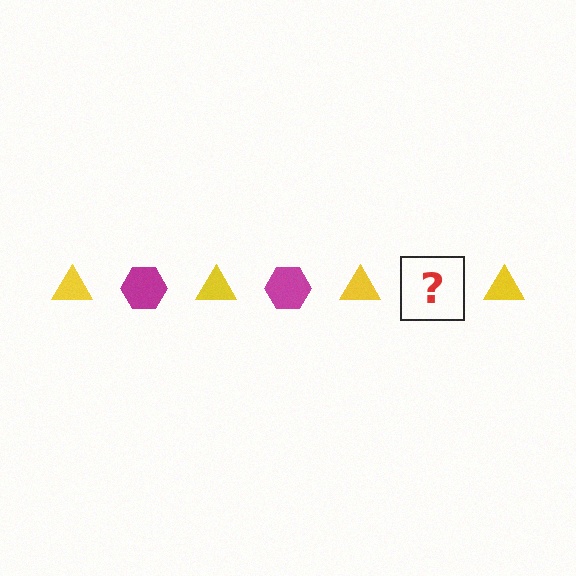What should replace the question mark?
The question mark should be replaced with a magenta hexagon.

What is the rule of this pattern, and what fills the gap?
The rule is that the pattern alternates between yellow triangle and magenta hexagon. The gap should be filled with a magenta hexagon.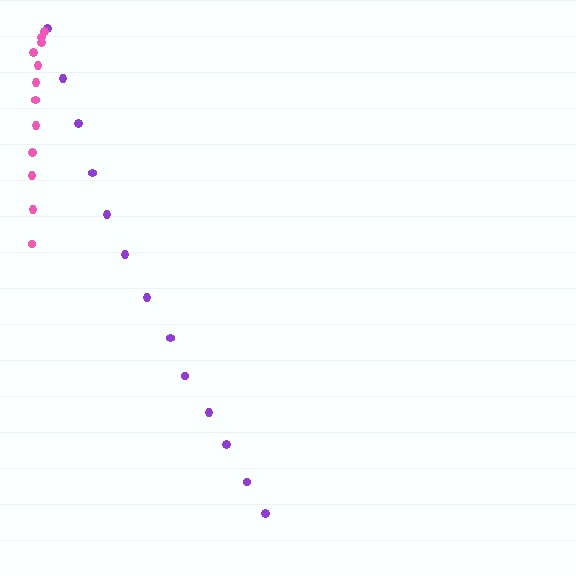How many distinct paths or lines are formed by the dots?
There are 2 distinct paths.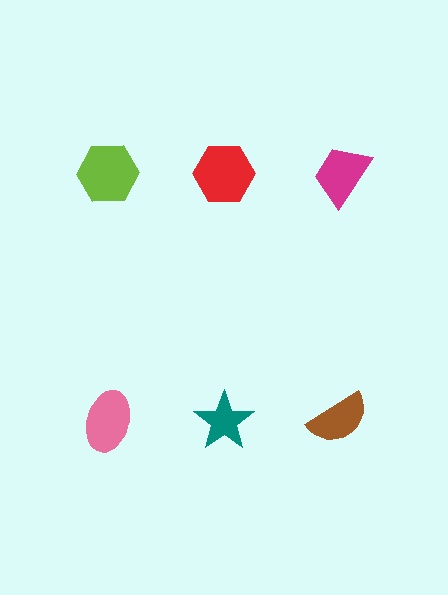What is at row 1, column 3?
A magenta trapezoid.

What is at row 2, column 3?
A brown semicircle.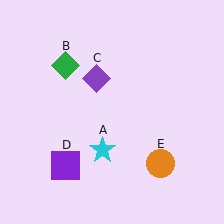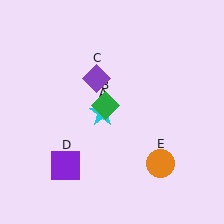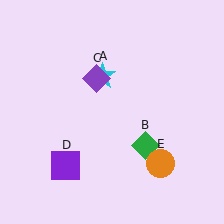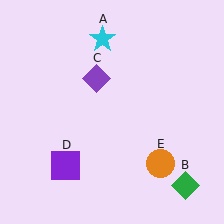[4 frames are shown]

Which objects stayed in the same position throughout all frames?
Purple diamond (object C) and purple square (object D) and orange circle (object E) remained stationary.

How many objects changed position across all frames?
2 objects changed position: cyan star (object A), green diamond (object B).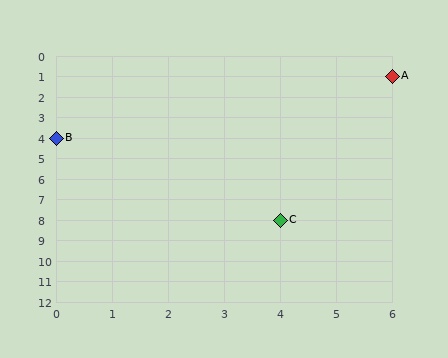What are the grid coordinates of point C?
Point C is at grid coordinates (4, 8).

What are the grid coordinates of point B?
Point B is at grid coordinates (0, 4).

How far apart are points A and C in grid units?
Points A and C are 2 columns and 7 rows apart (about 7.3 grid units diagonally).